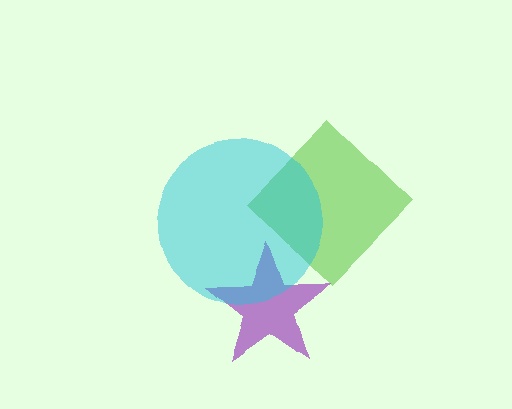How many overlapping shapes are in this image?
There are 3 overlapping shapes in the image.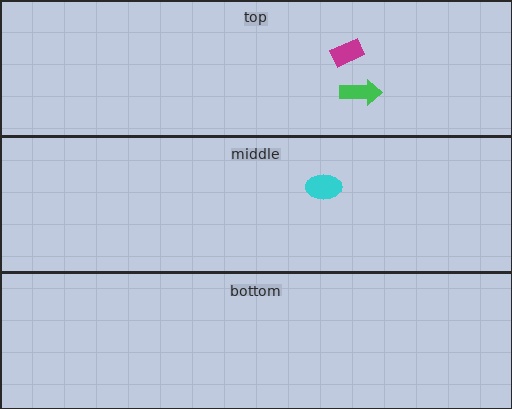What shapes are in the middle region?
The cyan ellipse.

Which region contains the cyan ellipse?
The middle region.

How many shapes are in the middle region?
1.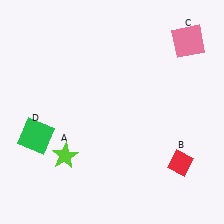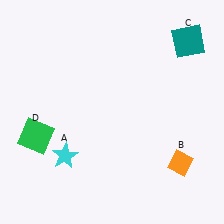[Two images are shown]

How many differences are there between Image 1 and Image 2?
There are 3 differences between the two images.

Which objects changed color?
A changed from lime to cyan. B changed from red to orange. C changed from pink to teal.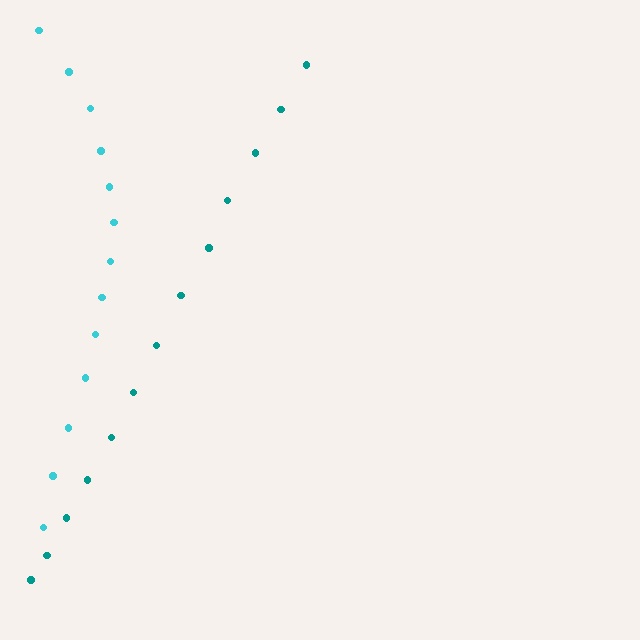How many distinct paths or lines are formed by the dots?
There are 2 distinct paths.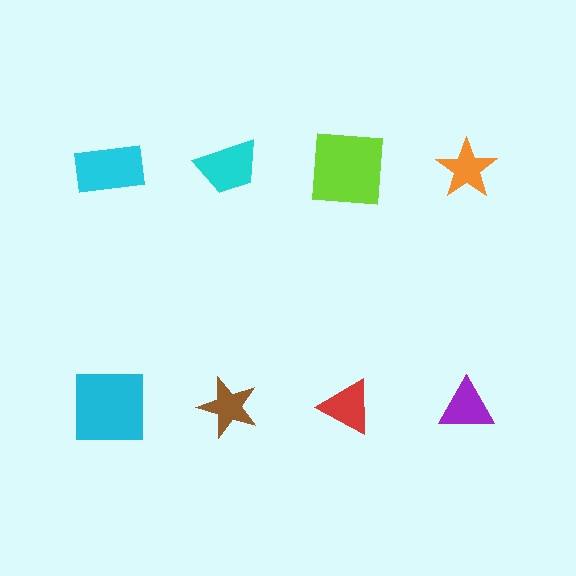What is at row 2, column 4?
A purple triangle.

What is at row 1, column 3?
A lime square.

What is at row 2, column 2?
A brown star.